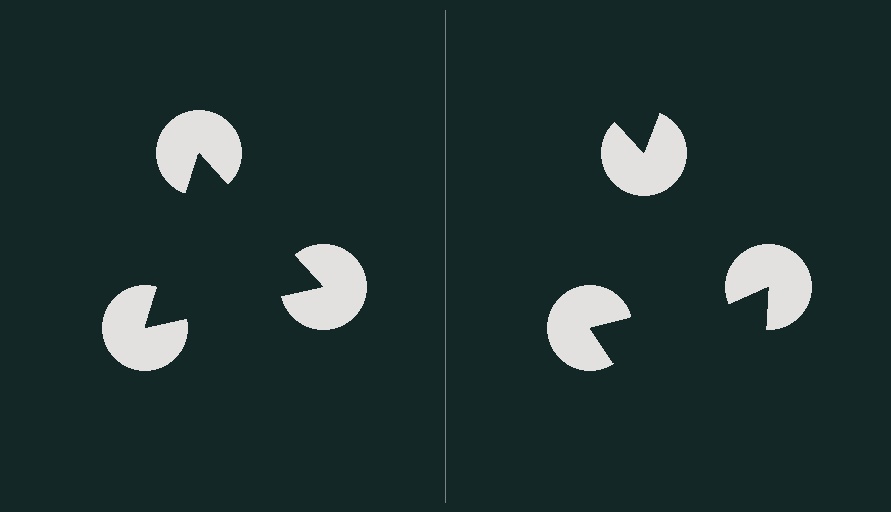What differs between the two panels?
The pac-man discs are positioned identically on both sides; only the wedge orientations differ. On the left they align to a triangle; on the right they are misaligned.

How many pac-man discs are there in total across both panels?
6 — 3 on each side.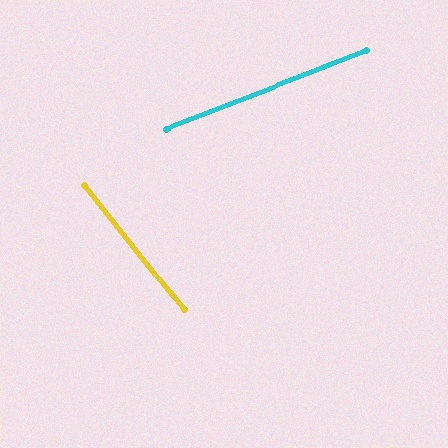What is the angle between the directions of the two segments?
Approximately 72 degrees.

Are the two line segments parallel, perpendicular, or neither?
Neither parallel nor perpendicular — they differ by about 72°.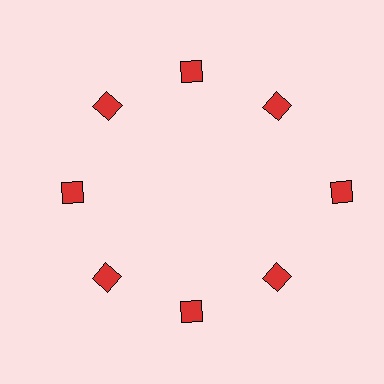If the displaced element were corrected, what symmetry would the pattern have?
It would have 8-fold rotational symmetry — the pattern would map onto itself every 45 degrees.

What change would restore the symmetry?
The symmetry would be restored by moving it inward, back onto the ring so that all 8 squares sit at equal angles and equal distance from the center.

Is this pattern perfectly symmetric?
No. The 8 red squares are arranged in a ring, but one element near the 3 o'clock position is pushed outward from the center, breaking the 8-fold rotational symmetry.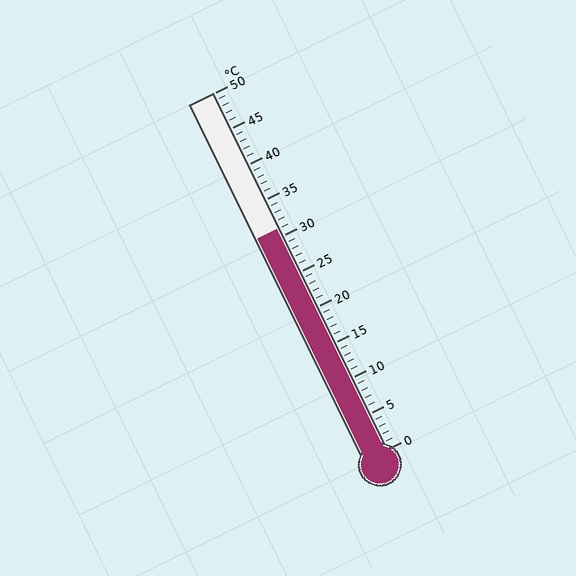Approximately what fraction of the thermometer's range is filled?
The thermometer is filled to approximately 60% of its range.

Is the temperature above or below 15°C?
The temperature is above 15°C.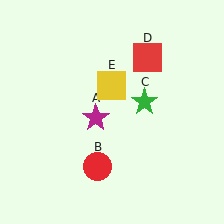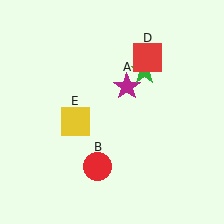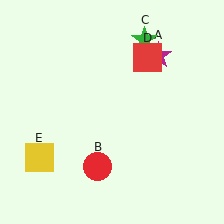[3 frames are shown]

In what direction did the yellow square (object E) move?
The yellow square (object E) moved down and to the left.